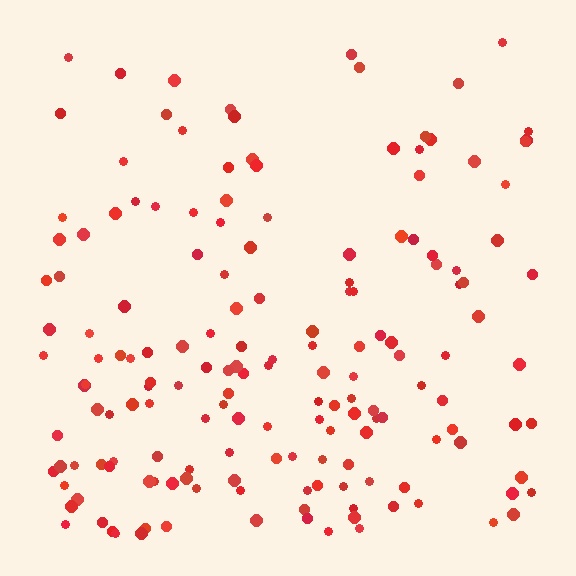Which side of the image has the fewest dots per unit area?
The top.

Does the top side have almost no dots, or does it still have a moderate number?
Still a moderate number, just noticeably fewer than the bottom.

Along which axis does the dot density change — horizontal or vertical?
Vertical.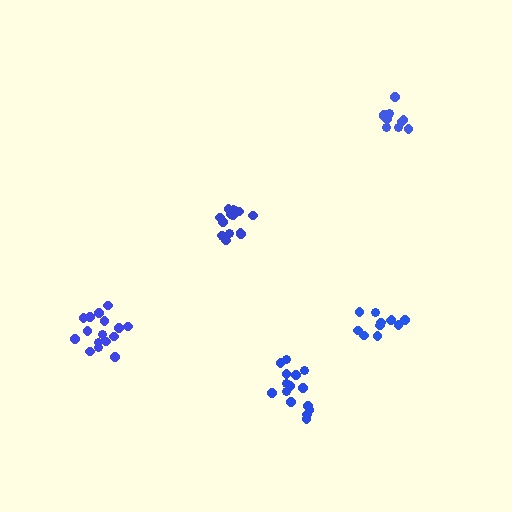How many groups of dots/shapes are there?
There are 5 groups.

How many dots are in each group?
Group 1: 14 dots, Group 2: 16 dots, Group 3: 11 dots, Group 4: 15 dots, Group 5: 10 dots (66 total).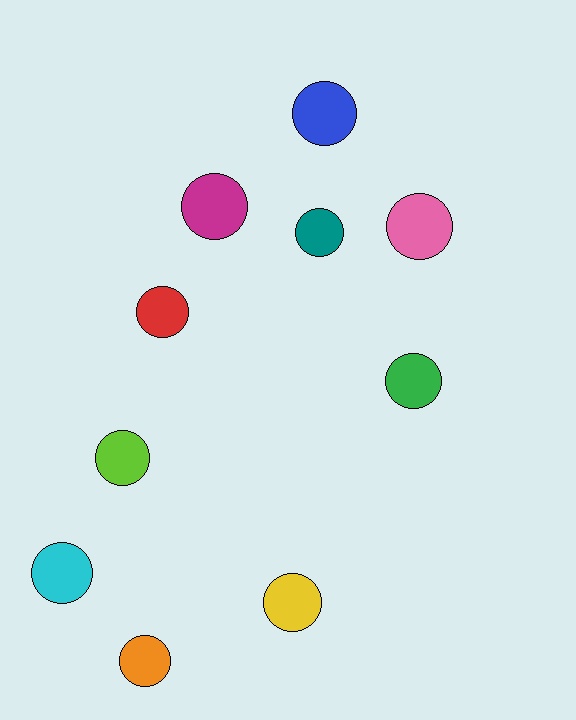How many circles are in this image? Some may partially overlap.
There are 10 circles.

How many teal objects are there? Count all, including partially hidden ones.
There is 1 teal object.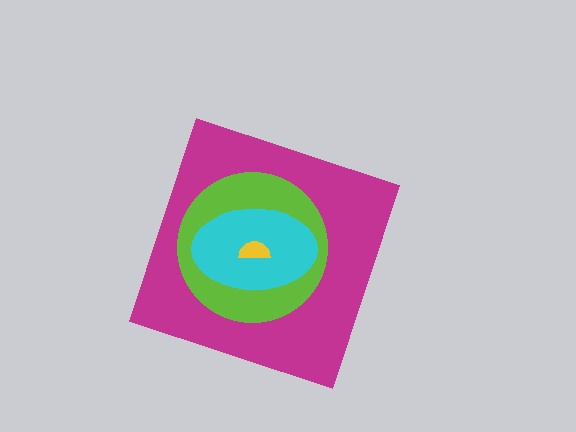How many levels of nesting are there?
4.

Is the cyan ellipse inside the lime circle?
Yes.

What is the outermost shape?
The magenta diamond.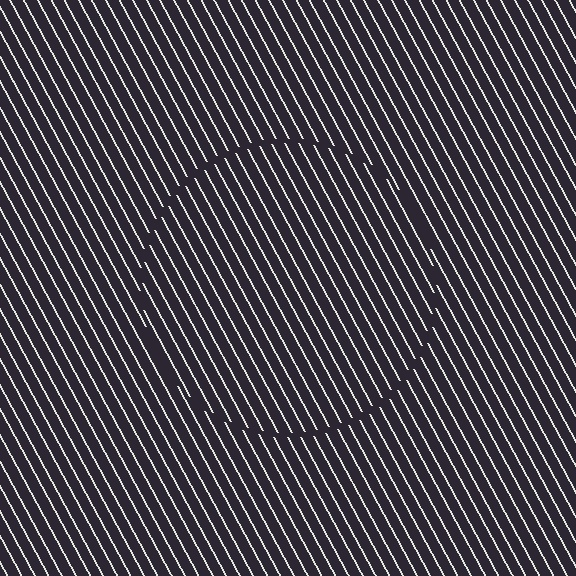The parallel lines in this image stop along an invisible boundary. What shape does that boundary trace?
An illusory circle. The interior of the shape contains the same grating, shifted by half a period — the contour is defined by the phase discontinuity where line-ends from the inner and outer gratings abut.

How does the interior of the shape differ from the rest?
The interior of the shape contains the same grating, shifted by half a period — the contour is defined by the phase discontinuity where line-ends from the inner and outer gratings abut.